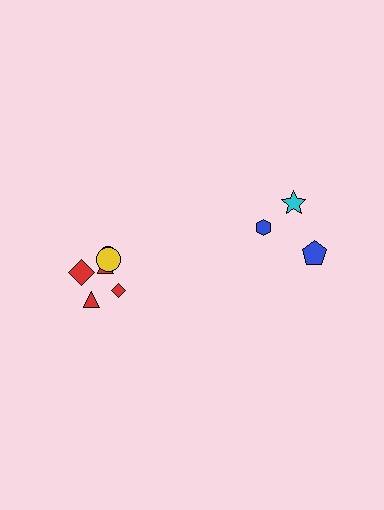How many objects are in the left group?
There are 6 objects.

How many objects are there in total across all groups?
There are 9 objects.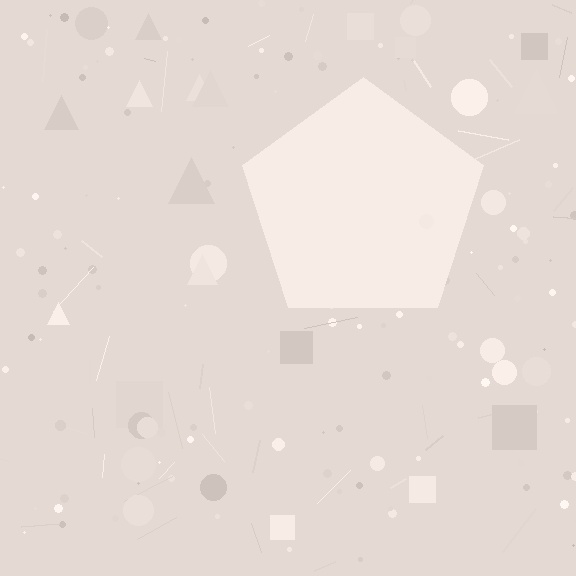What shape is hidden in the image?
A pentagon is hidden in the image.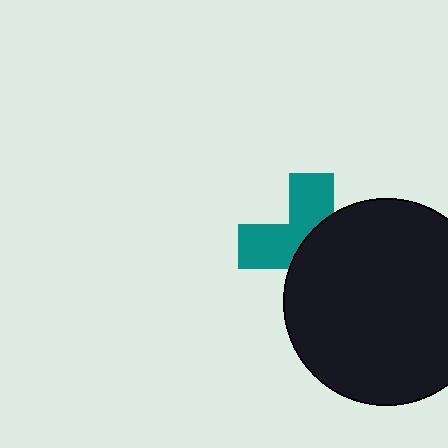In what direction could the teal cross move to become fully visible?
The teal cross could move left. That would shift it out from behind the black circle entirely.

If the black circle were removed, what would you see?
You would see the complete teal cross.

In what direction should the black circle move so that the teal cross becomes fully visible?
The black circle should move right. That is the shortest direction to clear the overlap and leave the teal cross fully visible.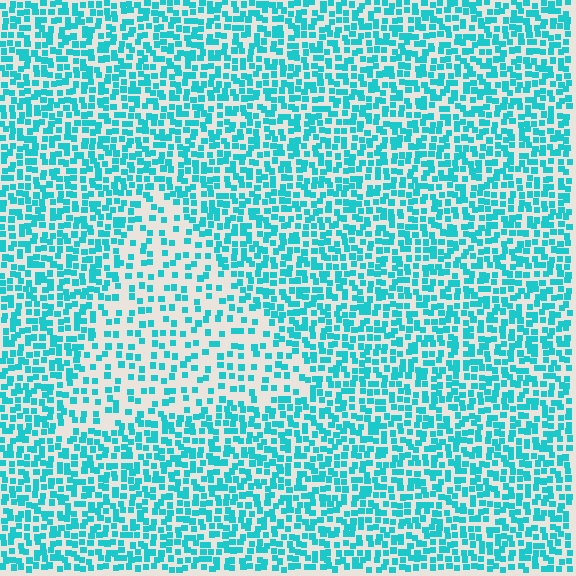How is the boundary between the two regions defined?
The boundary is defined by a change in element density (approximately 2.0x ratio). All elements are the same color, size, and shape.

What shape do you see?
I see a triangle.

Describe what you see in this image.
The image contains small cyan elements arranged at two different densities. A triangle-shaped region is visible where the elements are less densely packed than the surrounding area.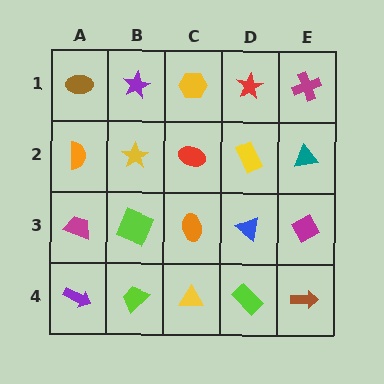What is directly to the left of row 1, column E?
A red star.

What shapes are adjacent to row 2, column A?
A brown ellipse (row 1, column A), a magenta trapezoid (row 3, column A), a yellow star (row 2, column B).